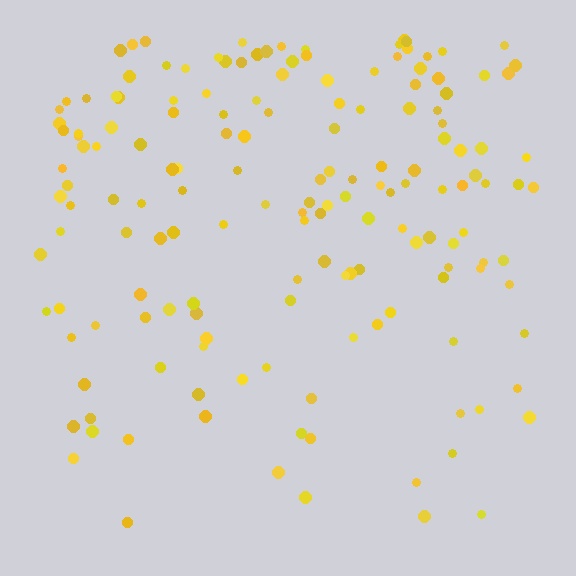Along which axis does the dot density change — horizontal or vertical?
Vertical.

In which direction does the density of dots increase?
From bottom to top, with the top side densest.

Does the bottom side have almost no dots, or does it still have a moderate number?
Still a moderate number, just noticeably fewer than the top.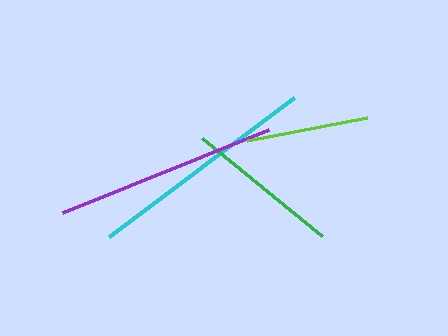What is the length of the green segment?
The green segment is approximately 156 pixels long.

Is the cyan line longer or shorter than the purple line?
The cyan line is longer than the purple line.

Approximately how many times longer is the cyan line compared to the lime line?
The cyan line is approximately 1.9 times the length of the lime line.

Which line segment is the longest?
The cyan line is the longest at approximately 231 pixels.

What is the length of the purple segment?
The purple segment is approximately 223 pixels long.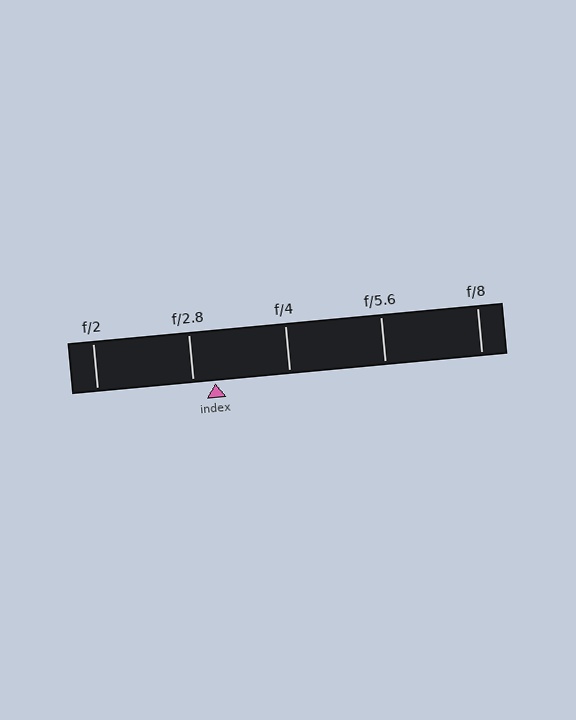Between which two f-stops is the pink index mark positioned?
The index mark is between f/2.8 and f/4.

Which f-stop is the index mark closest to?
The index mark is closest to f/2.8.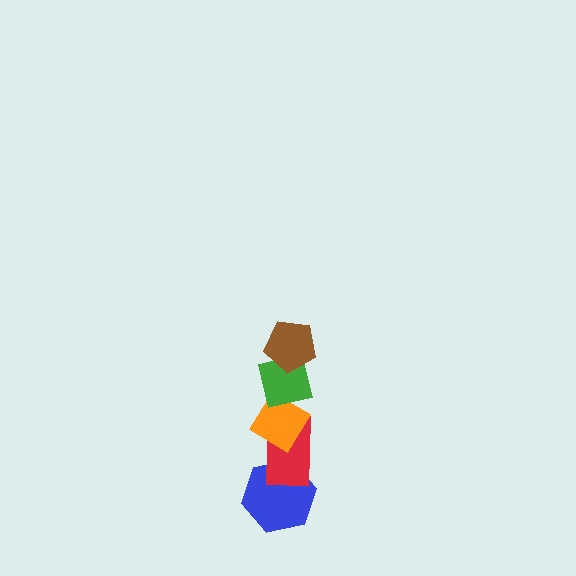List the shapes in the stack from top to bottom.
From top to bottom: the brown pentagon, the green square, the orange diamond, the red rectangle, the blue hexagon.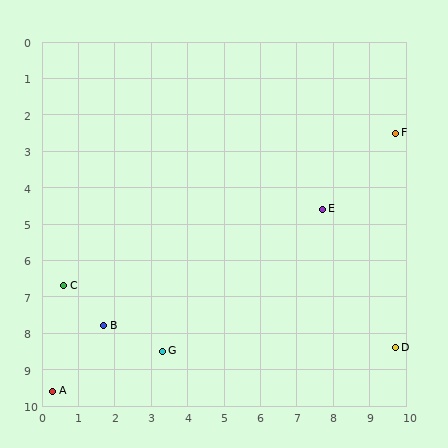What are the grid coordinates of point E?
Point E is at approximately (7.7, 4.6).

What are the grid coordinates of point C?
Point C is at approximately (0.6, 6.7).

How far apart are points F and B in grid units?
Points F and B are about 9.6 grid units apart.